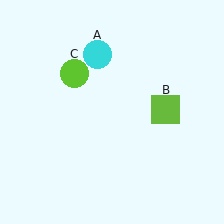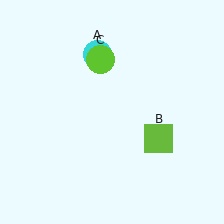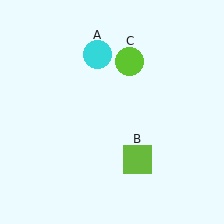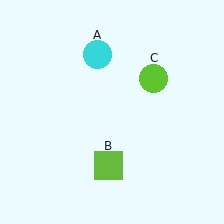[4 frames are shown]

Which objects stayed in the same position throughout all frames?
Cyan circle (object A) remained stationary.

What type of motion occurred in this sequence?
The lime square (object B), lime circle (object C) rotated clockwise around the center of the scene.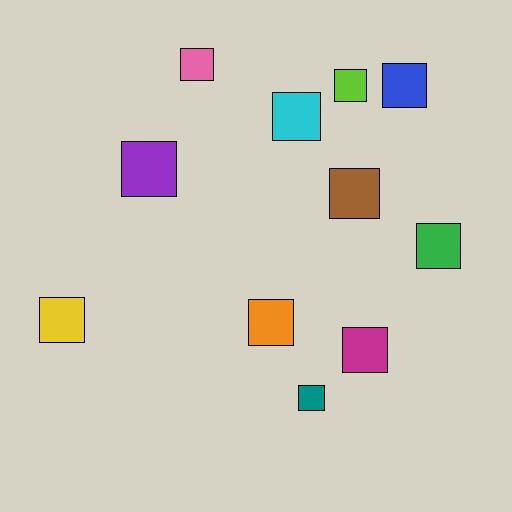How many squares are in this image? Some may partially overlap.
There are 11 squares.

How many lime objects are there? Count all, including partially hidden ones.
There is 1 lime object.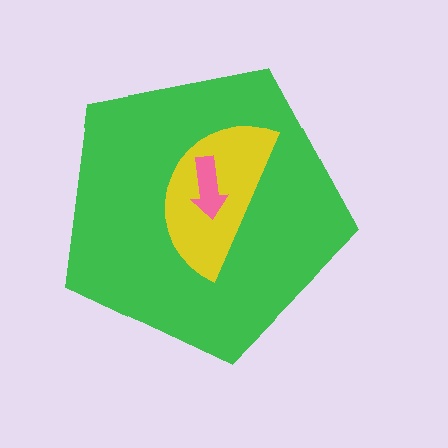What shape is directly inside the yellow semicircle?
The pink arrow.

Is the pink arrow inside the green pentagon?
Yes.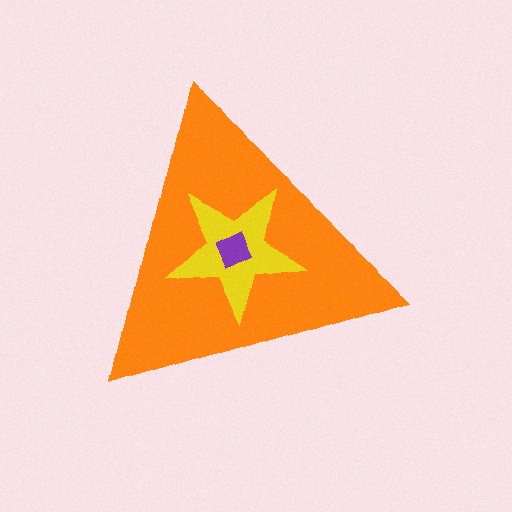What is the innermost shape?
The purple diamond.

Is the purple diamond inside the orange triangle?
Yes.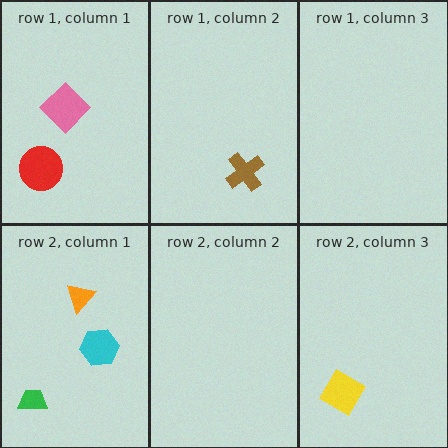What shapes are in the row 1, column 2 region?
The brown cross.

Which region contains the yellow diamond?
The row 2, column 3 region.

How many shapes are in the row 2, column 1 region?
3.